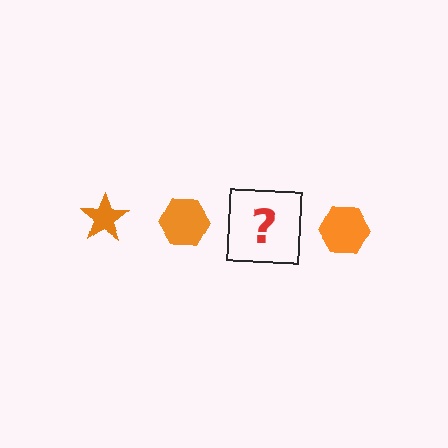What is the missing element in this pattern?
The missing element is an orange star.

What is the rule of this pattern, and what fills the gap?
The rule is that the pattern cycles through star, hexagon shapes in orange. The gap should be filled with an orange star.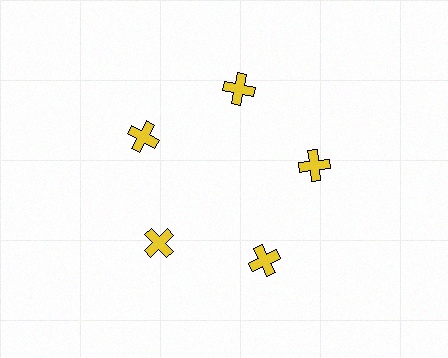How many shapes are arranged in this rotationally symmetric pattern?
There are 5 shapes, arranged in 5 groups of 1.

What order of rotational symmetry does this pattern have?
This pattern has 5-fold rotational symmetry.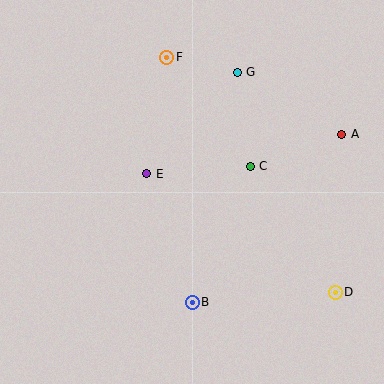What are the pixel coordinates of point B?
Point B is at (192, 302).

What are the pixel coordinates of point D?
Point D is at (335, 292).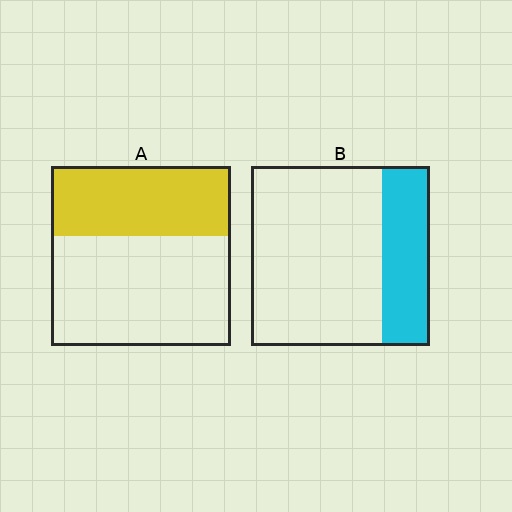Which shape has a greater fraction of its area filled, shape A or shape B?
Shape A.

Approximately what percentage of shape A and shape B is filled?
A is approximately 40% and B is approximately 25%.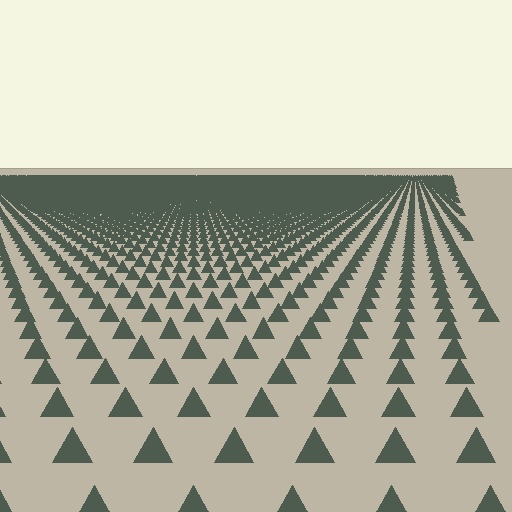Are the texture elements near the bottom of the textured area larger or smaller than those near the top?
Larger. Near the bottom, elements are closer to the viewer and appear at a bigger on-screen size.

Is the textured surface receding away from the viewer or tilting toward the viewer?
The surface is receding away from the viewer. Texture elements get smaller and denser toward the top.